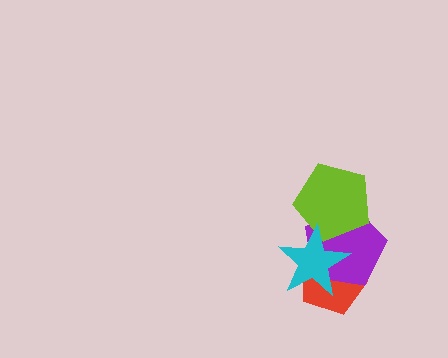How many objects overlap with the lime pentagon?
2 objects overlap with the lime pentagon.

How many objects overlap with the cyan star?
3 objects overlap with the cyan star.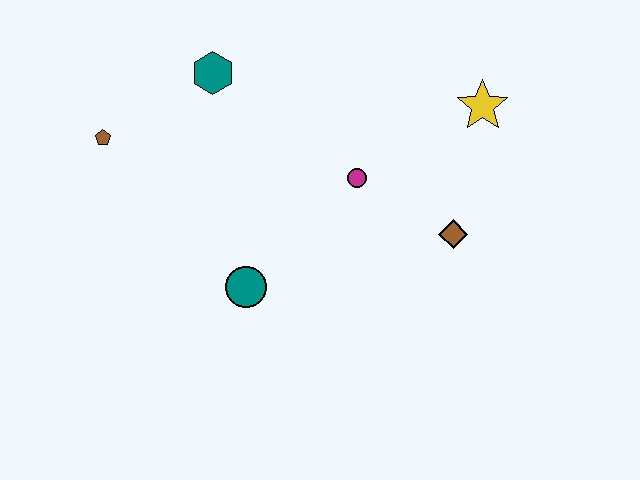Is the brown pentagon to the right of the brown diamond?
No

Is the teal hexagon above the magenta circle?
Yes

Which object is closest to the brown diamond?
The magenta circle is closest to the brown diamond.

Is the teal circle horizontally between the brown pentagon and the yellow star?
Yes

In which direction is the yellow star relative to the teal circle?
The yellow star is to the right of the teal circle.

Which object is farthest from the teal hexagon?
The brown diamond is farthest from the teal hexagon.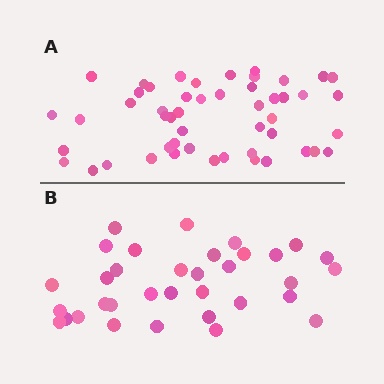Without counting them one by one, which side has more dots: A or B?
Region A (the top region) has more dots.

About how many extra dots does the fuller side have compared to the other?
Region A has approximately 15 more dots than region B.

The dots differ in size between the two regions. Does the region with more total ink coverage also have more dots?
No. Region B has more total ink coverage because its dots are larger, but region A actually contains more individual dots. Total area can be misleading — the number of items is what matters here.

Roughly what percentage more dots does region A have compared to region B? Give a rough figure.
About 45% more.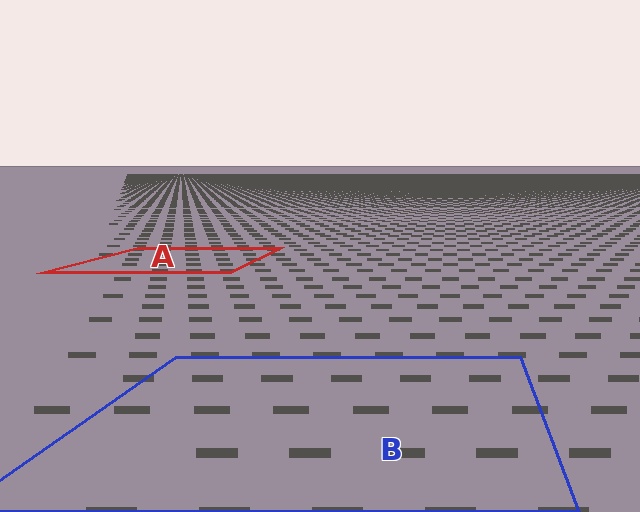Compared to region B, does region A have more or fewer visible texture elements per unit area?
Region A has more texture elements per unit area — they are packed more densely because it is farther away.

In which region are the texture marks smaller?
The texture marks are smaller in region A, because it is farther away.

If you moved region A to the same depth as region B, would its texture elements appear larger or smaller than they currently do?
They would appear larger. At a closer depth, the same texture elements are projected at a bigger on-screen size.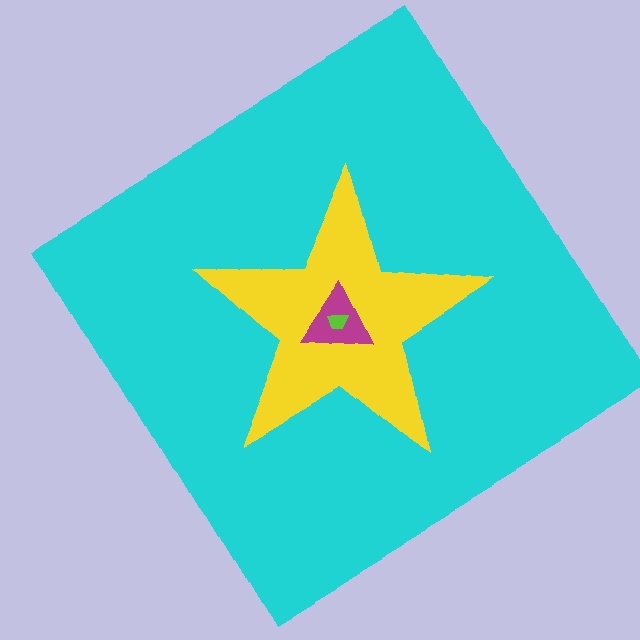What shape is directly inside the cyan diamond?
The yellow star.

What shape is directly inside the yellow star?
The magenta triangle.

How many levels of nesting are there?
4.